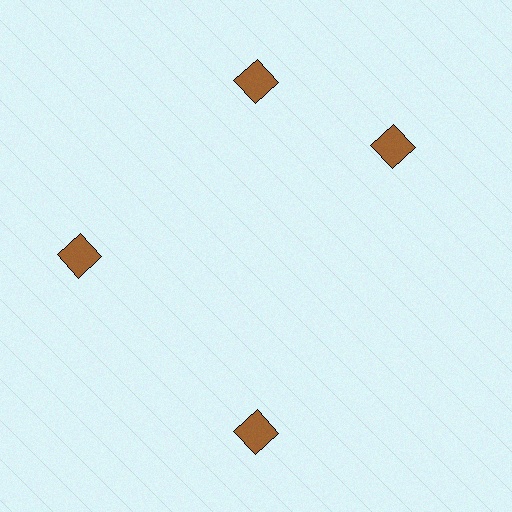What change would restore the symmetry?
The symmetry would be restored by rotating it back into even spacing with its neighbors so that all 4 diamonds sit at equal angles and equal distance from the center.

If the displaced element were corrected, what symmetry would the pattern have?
It would have 4-fold rotational symmetry — the pattern would map onto itself every 90 degrees.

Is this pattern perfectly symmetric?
No. The 4 brown diamonds are arranged in a ring, but one element near the 3 o'clock position is rotated out of alignment along the ring, breaking the 4-fold rotational symmetry.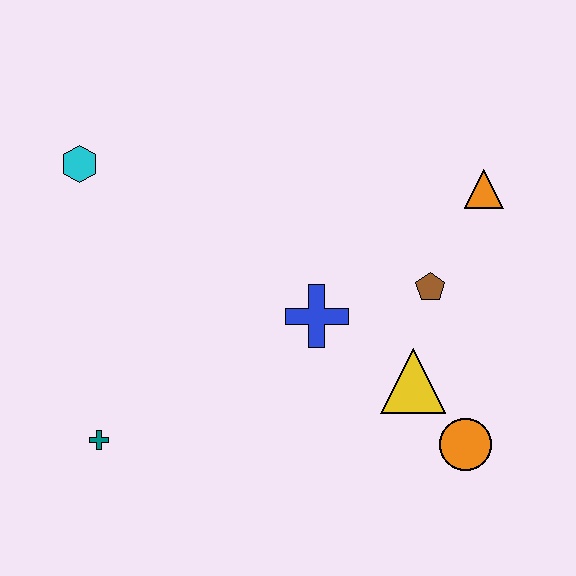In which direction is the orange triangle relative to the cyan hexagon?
The orange triangle is to the right of the cyan hexagon.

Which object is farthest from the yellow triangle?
The cyan hexagon is farthest from the yellow triangle.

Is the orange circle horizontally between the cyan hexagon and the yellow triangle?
No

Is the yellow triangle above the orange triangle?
No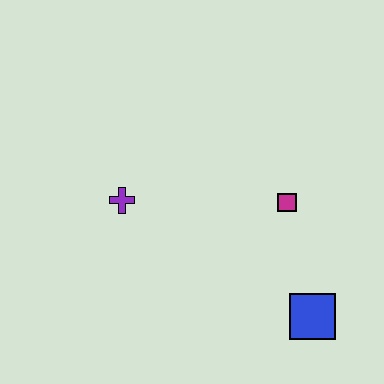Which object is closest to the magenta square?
The blue square is closest to the magenta square.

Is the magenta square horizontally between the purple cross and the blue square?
Yes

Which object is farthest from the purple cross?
The blue square is farthest from the purple cross.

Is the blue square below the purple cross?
Yes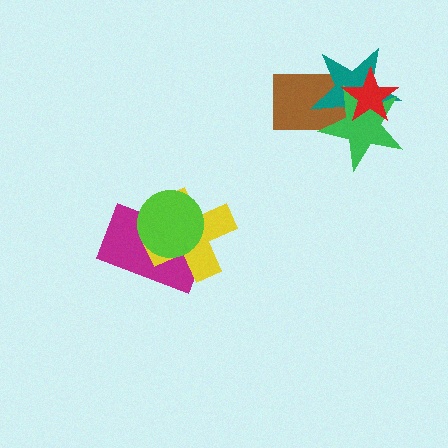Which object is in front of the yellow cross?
The lime circle is in front of the yellow cross.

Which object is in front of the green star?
The red star is in front of the green star.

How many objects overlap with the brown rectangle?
3 objects overlap with the brown rectangle.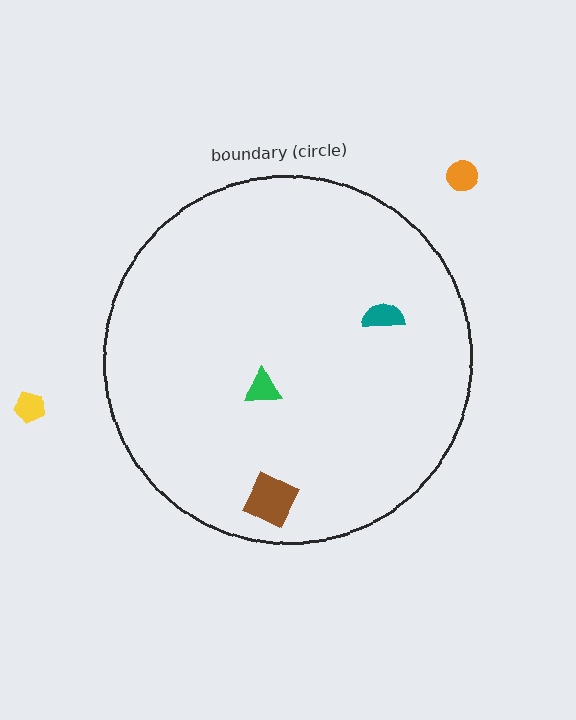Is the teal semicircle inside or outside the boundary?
Inside.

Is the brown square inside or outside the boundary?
Inside.